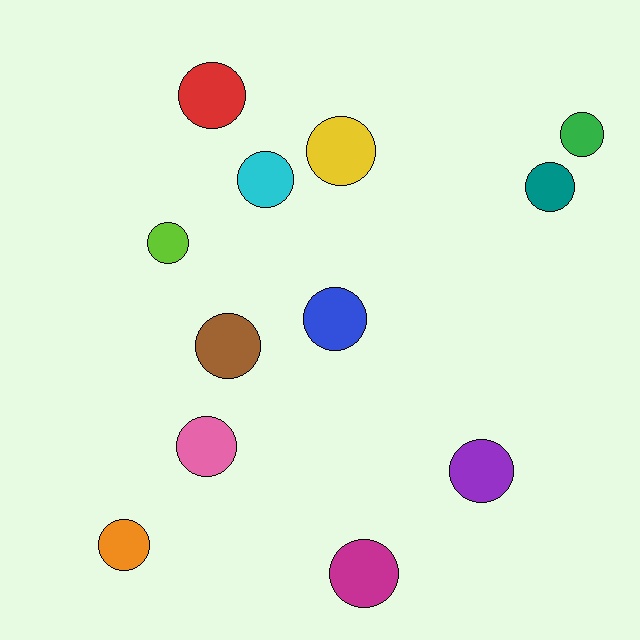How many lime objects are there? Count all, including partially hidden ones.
There is 1 lime object.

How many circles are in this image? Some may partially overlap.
There are 12 circles.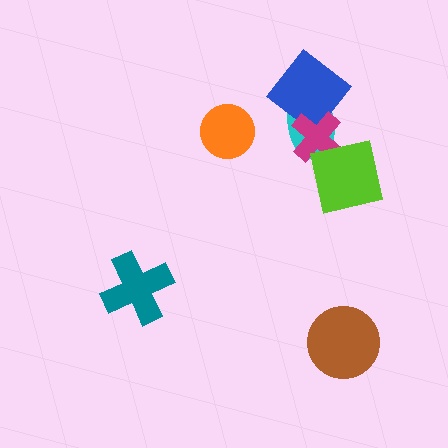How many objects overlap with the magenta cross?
3 objects overlap with the magenta cross.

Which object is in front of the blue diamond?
The magenta cross is in front of the blue diamond.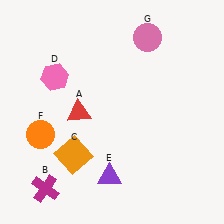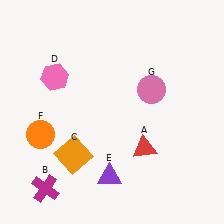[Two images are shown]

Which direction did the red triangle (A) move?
The red triangle (A) moved right.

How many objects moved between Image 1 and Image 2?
2 objects moved between the two images.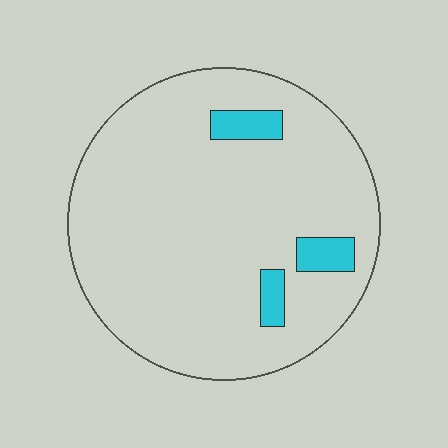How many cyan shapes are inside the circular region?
3.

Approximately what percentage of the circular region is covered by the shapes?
Approximately 5%.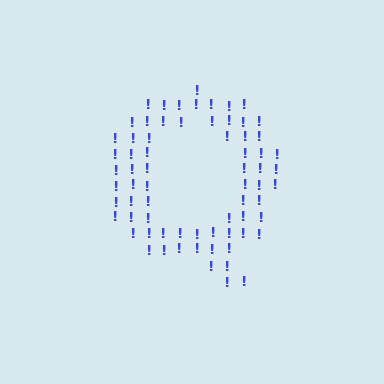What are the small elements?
The small elements are exclamation marks.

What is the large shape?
The large shape is the letter Q.